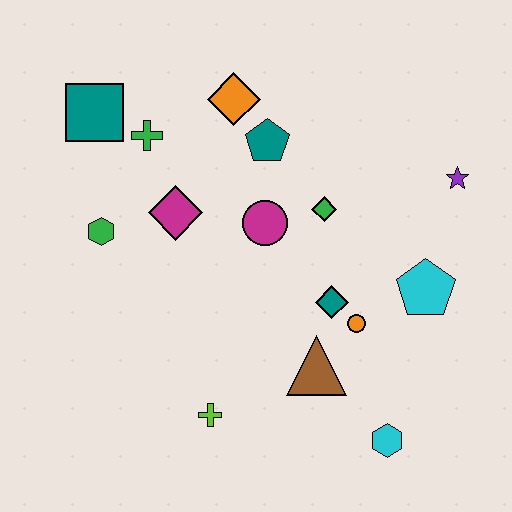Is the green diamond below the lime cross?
No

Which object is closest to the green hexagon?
The magenta diamond is closest to the green hexagon.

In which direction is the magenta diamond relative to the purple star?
The magenta diamond is to the left of the purple star.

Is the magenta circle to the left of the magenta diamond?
No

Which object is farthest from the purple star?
The teal square is farthest from the purple star.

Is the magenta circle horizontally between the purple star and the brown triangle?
No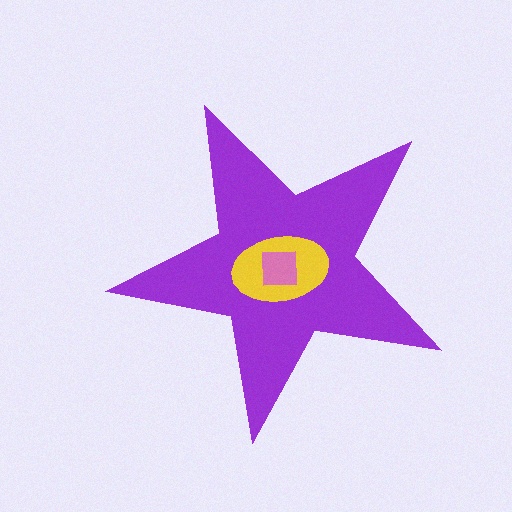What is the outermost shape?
The purple star.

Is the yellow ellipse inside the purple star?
Yes.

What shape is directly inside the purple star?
The yellow ellipse.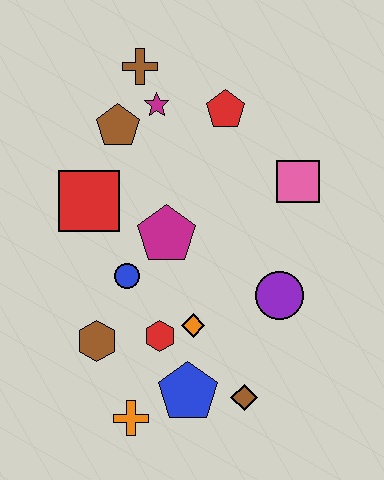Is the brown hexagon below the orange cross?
No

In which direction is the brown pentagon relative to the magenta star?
The brown pentagon is to the left of the magenta star.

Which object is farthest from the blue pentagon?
The brown cross is farthest from the blue pentagon.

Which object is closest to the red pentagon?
The magenta star is closest to the red pentagon.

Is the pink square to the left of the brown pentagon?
No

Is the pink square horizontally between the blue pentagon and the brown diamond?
No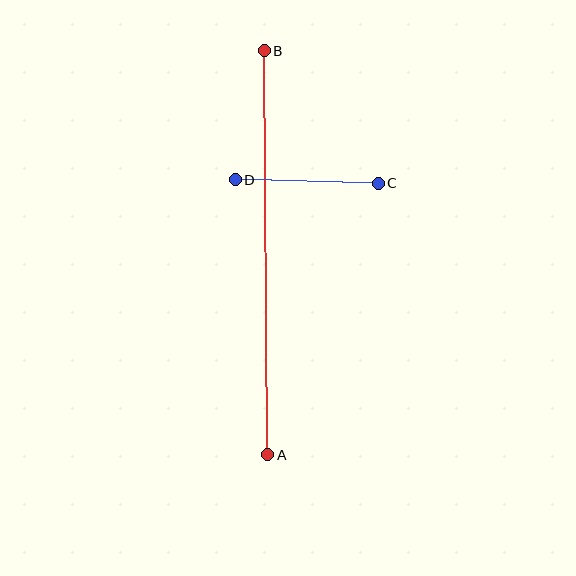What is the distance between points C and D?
The distance is approximately 143 pixels.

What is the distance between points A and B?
The distance is approximately 404 pixels.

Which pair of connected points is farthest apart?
Points A and B are farthest apart.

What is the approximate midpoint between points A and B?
The midpoint is at approximately (266, 253) pixels.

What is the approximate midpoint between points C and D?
The midpoint is at approximately (307, 182) pixels.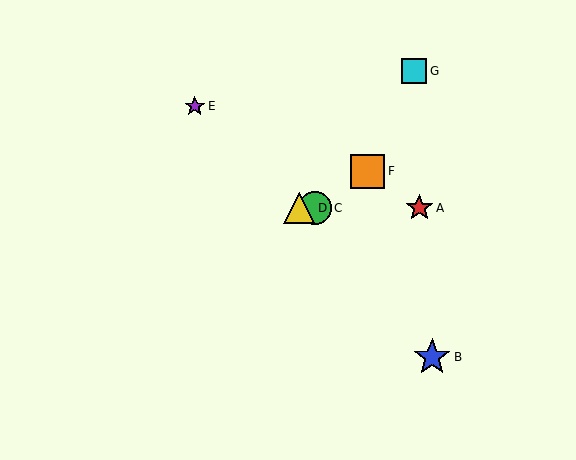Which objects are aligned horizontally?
Objects A, C, D are aligned horizontally.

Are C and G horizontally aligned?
No, C is at y≈208 and G is at y≈71.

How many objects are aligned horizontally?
3 objects (A, C, D) are aligned horizontally.